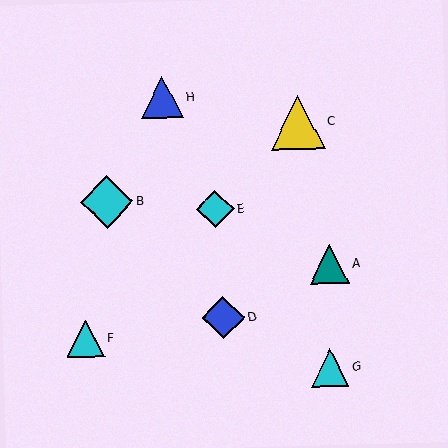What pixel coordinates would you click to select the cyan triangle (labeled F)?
Click at (86, 339) to select the cyan triangle F.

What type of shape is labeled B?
Shape B is a cyan diamond.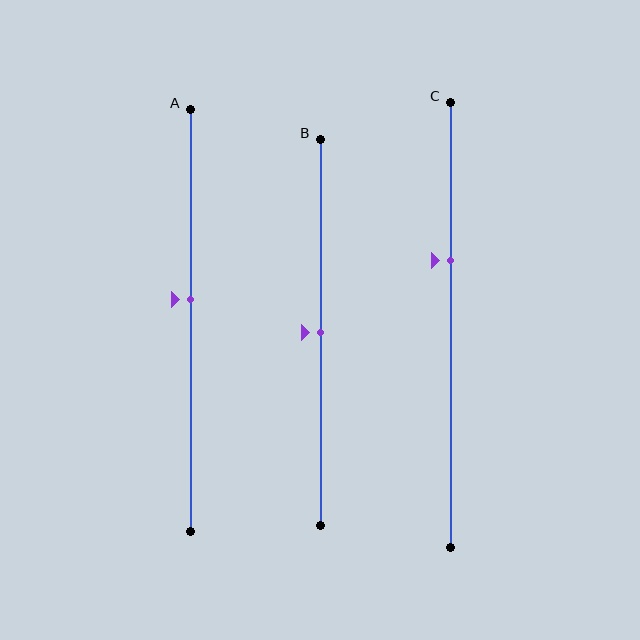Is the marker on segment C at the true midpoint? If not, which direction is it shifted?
No, the marker on segment C is shifted upward by about 14% of the segment length.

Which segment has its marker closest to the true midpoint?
Segment B has its marker closest to the true midpoint.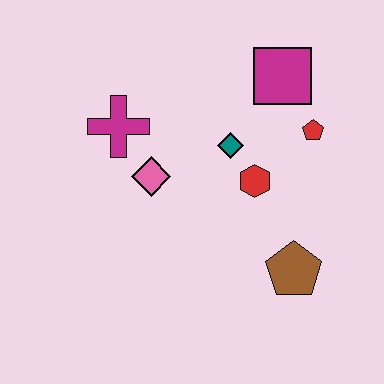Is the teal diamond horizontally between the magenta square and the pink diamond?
Yes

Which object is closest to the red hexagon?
The teal diamond is closest to the red hexagon.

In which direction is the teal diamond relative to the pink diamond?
The teal diamond is to the right of the pink diamond.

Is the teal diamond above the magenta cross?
No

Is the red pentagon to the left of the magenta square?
No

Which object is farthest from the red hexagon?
The magenta cross is farthest from the red hexagon.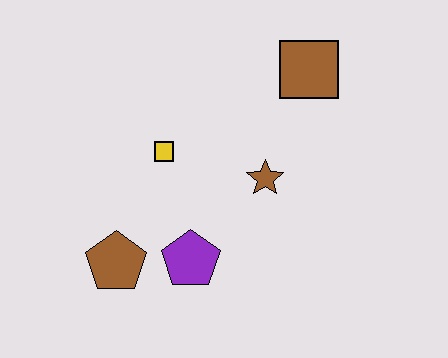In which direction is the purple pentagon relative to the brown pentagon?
The purple pentagon is to the right of the brown pentagon.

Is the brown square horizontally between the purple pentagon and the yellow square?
No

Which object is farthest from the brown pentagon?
The brown square is farthest from the brown pentagon.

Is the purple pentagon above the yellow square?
No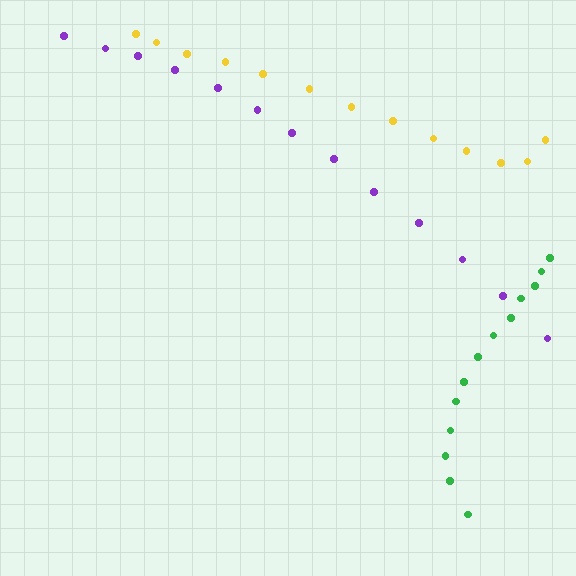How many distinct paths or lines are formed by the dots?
There are 3 distinct paths.